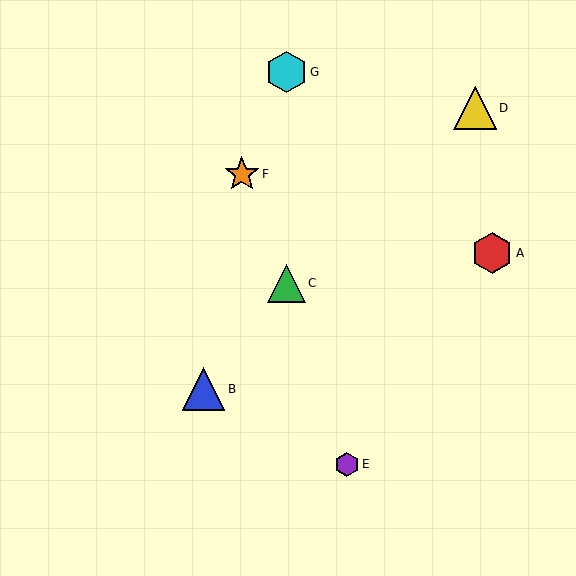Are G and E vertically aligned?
No, G is at x≈286 and E is at x≈347.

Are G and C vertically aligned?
Yes, both are at x≈286.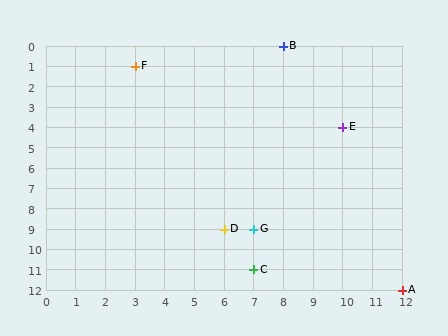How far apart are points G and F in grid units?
Points G and F are 4 columns and 8 rows apart (about 8.9 grid units diagonally).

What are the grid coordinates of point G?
Point G is at grid coordinates (7, 9).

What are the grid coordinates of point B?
Point B is at grid coordinates (8, 0).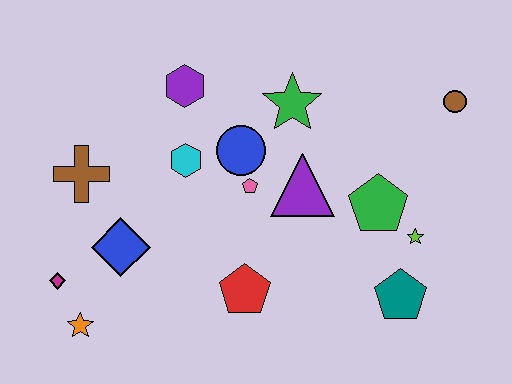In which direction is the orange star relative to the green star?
The orange star is below the green star.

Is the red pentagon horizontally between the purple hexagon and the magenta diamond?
No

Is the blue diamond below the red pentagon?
No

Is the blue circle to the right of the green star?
No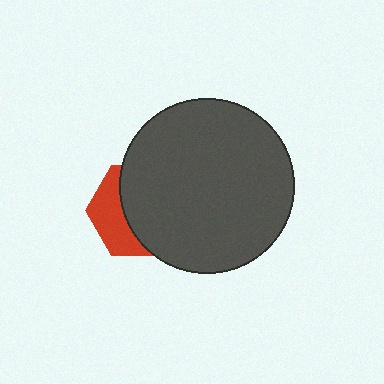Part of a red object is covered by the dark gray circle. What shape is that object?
It is a hexagon.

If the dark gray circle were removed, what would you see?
You would see the complete red hexagon.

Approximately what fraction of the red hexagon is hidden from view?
Roughly 63% of the red hexagon is hidden behind the dark gray circle.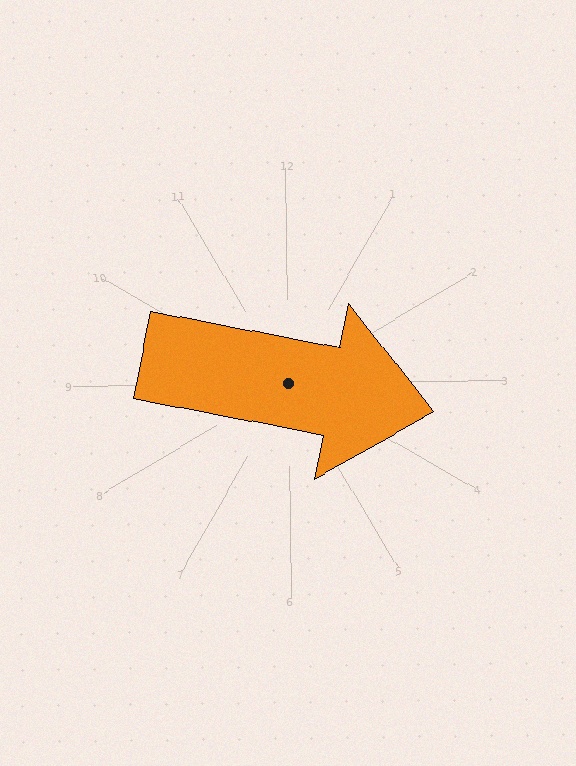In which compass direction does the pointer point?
East.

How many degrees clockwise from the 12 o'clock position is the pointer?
Approximately 102 degrees.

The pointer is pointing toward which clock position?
Roughly 3 o'clock.